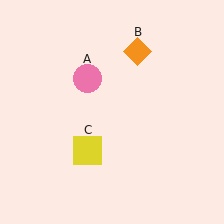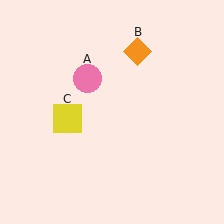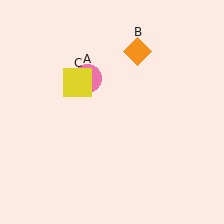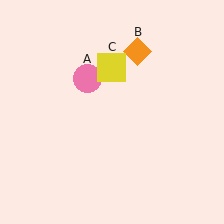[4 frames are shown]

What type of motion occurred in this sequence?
The yellow square (object C) rotated clockwise around the center of the scene.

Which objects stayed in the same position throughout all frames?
Pink circle (object A) and orange diamond (object B) remained stationary.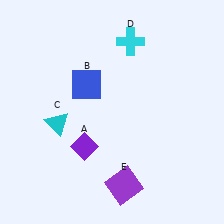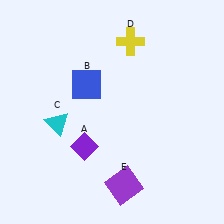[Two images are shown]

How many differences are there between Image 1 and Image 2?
There is 1 difference between the two images.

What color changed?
The cross (D) changed from cyan in Image 1 to yellow in Image 2.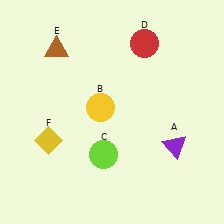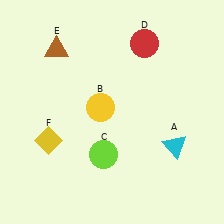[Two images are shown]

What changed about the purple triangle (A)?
In Image 1, A is purple. In Image 2, it changed to cyan.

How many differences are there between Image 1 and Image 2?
There is 1 difference between the two images.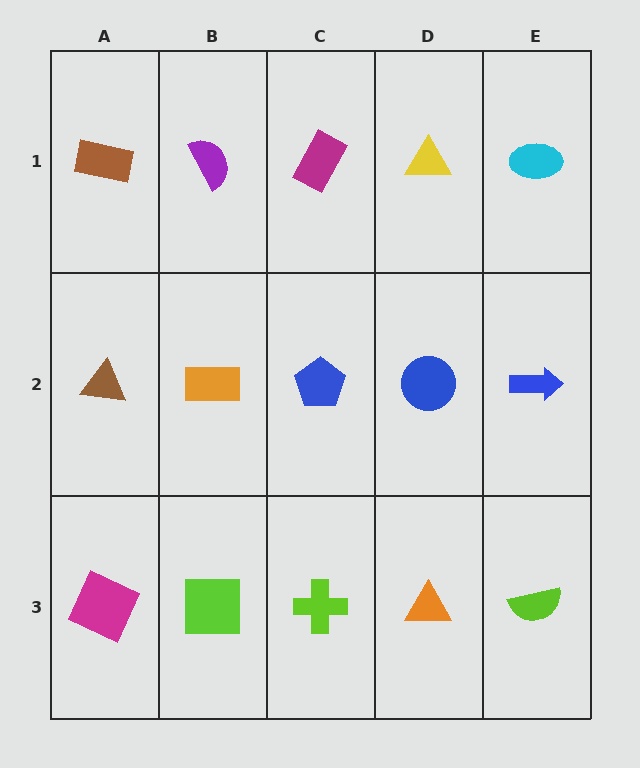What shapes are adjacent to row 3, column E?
A blue arrow (row 2, column E), an orange triangle (row 3, column D).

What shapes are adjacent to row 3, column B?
An orange rectangle (row 2, column B), a magenta square (row 3, column A), a lime cross (row 3, column C).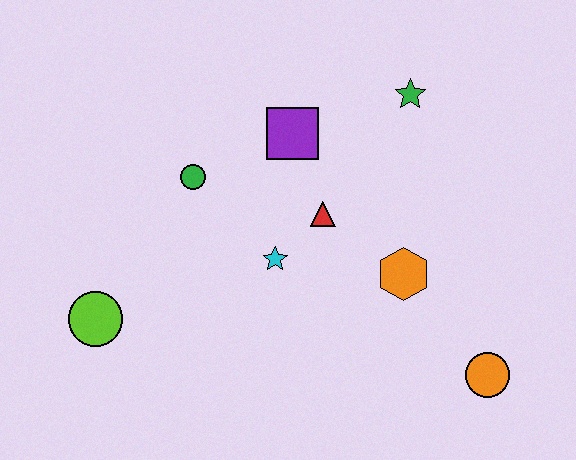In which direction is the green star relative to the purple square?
The green star is to the right of the purple square.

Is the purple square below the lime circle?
No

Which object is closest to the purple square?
The red triangle is closest to the purple square.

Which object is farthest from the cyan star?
The orange circle is farthest from the cyan star.